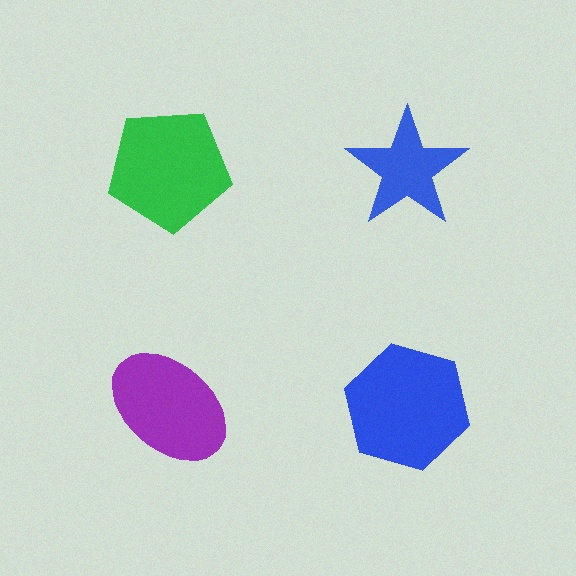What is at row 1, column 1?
A green pentagon.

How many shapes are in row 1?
2 shapes.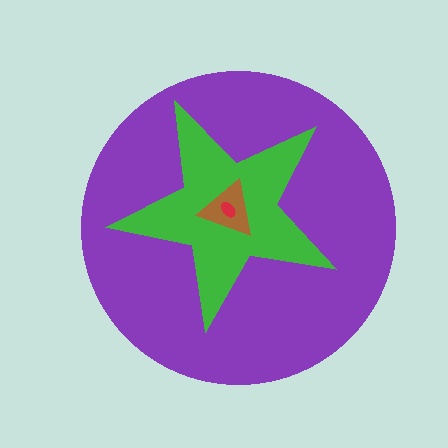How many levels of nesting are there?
4.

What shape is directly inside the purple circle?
The green star.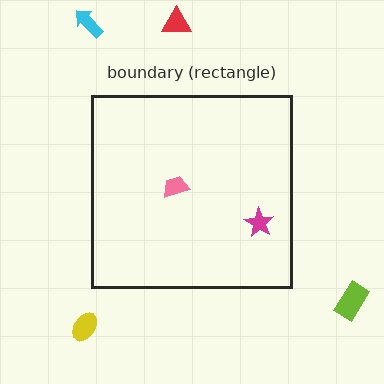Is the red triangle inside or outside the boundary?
Outside.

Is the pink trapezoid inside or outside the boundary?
Inside.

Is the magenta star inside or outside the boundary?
Inside.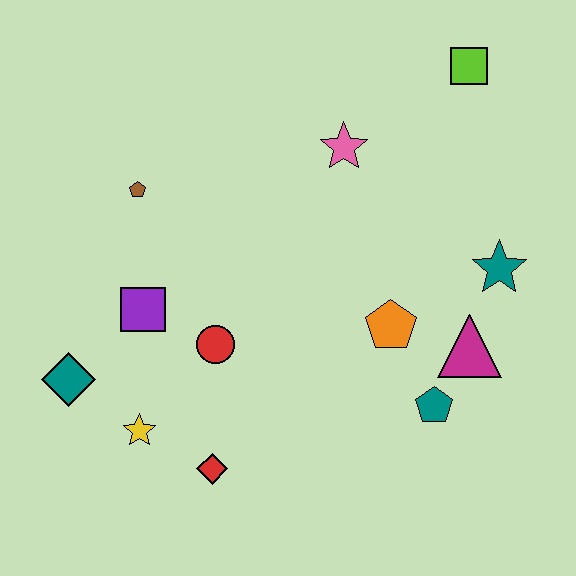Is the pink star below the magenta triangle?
No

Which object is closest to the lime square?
The pink star is closest to the lime square.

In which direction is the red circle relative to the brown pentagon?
The red circle is below the brown pentagon.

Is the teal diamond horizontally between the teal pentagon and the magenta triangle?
No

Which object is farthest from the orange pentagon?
The teal diamond is farthest from the orange pentagon.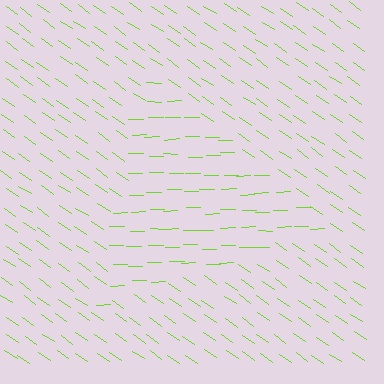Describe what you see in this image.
The image is filled with small lime line segments. A triangle region in the image has lines oriented differently from the surrounding lines, creating a visible texture boundary.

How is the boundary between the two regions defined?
The boundary is defined purely by a change in line orientation (approximately 36 degrees difference). All lines are the same color and thickness.